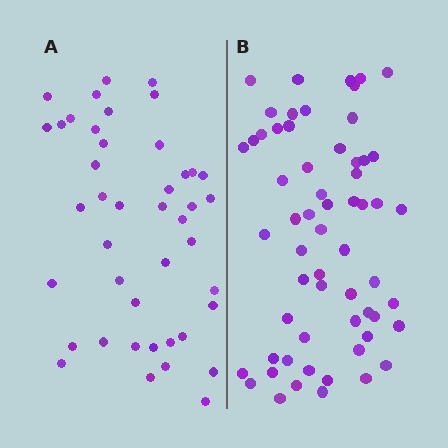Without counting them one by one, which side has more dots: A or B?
Region B (the right region) has more dots.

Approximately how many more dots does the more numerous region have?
Region B has approximately 15 more dots than region A.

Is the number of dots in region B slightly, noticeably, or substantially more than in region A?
Region B has noticeably more, but not dramatically so. The ratio is roughly 1.4 to 1.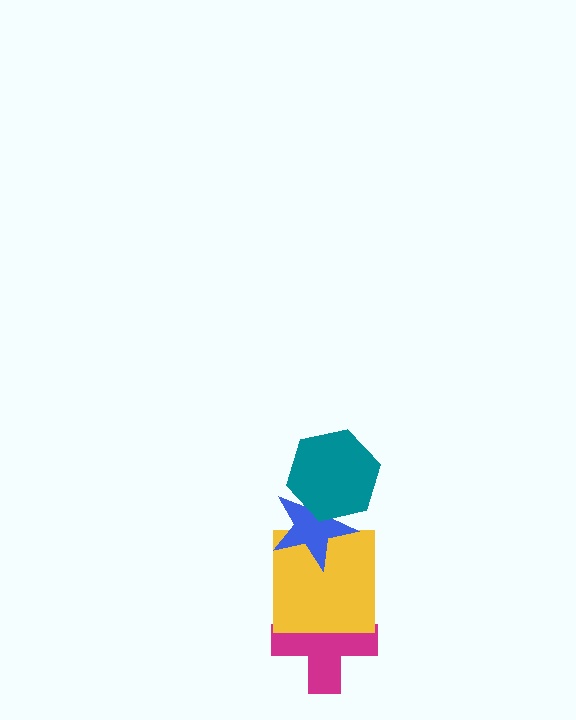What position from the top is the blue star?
The blue star is 2nd from the top.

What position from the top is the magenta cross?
The magenta cross is 4th from the top.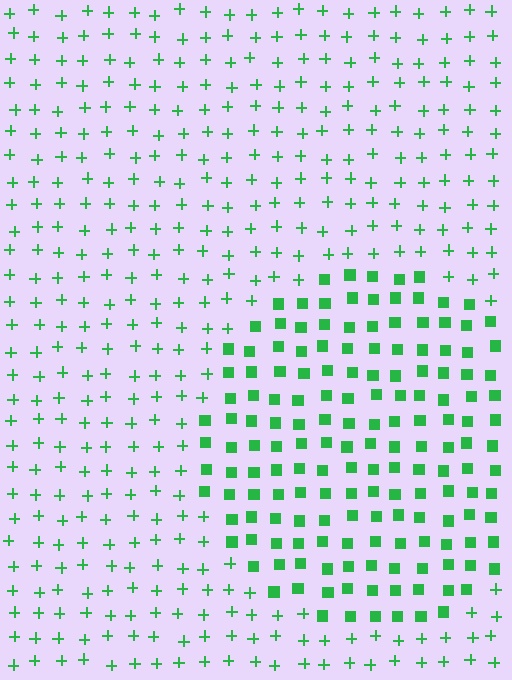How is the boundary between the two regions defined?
The boundary is defined by a change in element shape: squares inside vs. plus signs outside. All elements share the same color and spacing.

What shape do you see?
I see a circle.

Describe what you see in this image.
The image is filled with small green elements arranged in a uniform grid. A circle-shaped region contains squares, while the surrounding area contains plus signs. The boundary is defined purely by the change in element shape.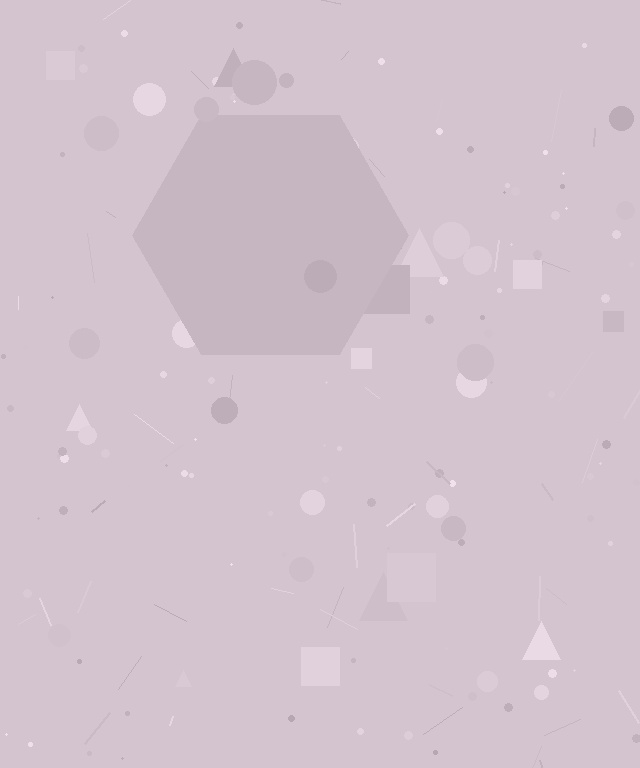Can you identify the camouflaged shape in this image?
The camouflaged shape is a hexagon.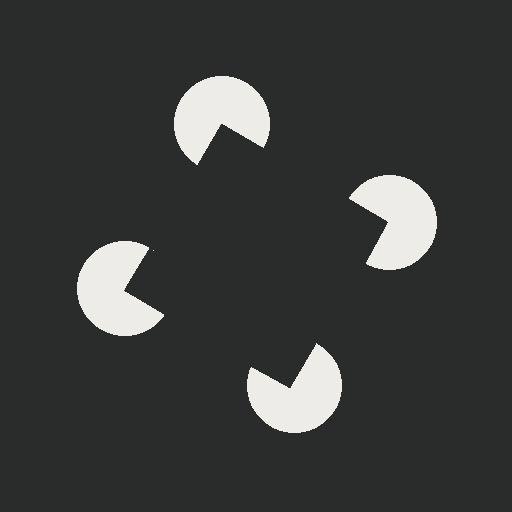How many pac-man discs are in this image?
There are 4 — one at each vertex of the illusory square.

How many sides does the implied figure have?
4 sides.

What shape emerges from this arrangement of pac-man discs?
An illusory square — its edges are inferred from the aligned wedge cuts in the pac-man discs, not physically drawn.